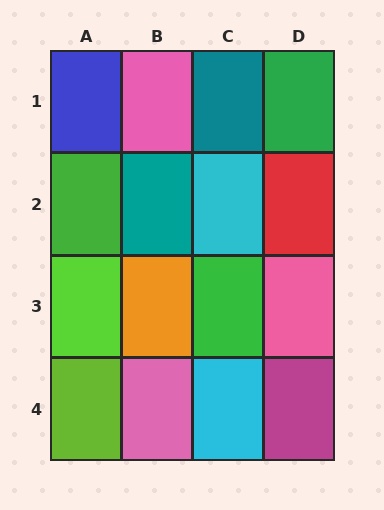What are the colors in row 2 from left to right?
Green, teal, cyan, red.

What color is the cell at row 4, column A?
Lime.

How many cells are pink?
3 cells are pink.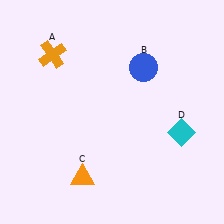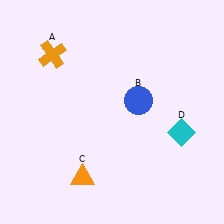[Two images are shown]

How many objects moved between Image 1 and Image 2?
1 object moved between the two images.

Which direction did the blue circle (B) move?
The blue circle (B) moved down.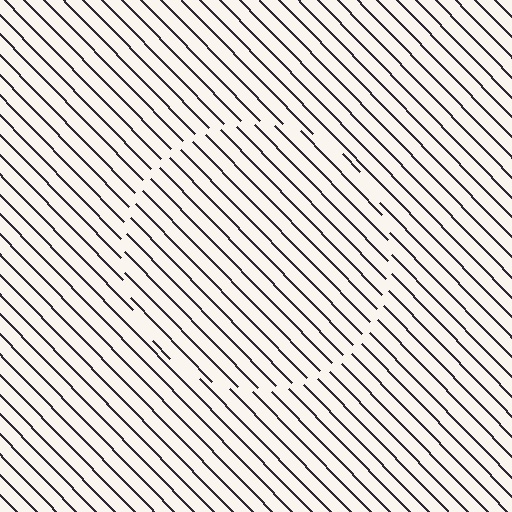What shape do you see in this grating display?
An illusory circle. The interior of the shape contains the same grating, shifted by half a period — the contour is defined by the phase discontinuity where line-ends from the inner and outer gratings abut.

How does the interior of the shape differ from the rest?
The interior of the shape contains the same grating, shifted by half a period — the contour is defined by the phase discontinuity where line-ends from the inner and outer gratings abut.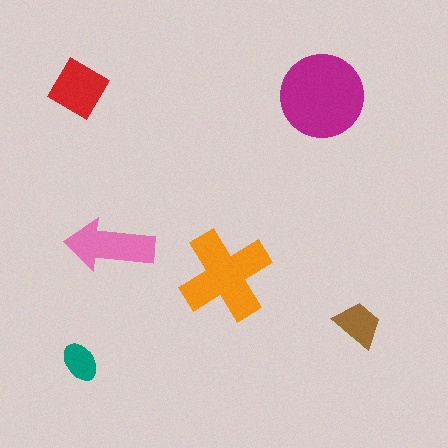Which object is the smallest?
The teal ellipse.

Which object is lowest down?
The teal ellipse is bottommost.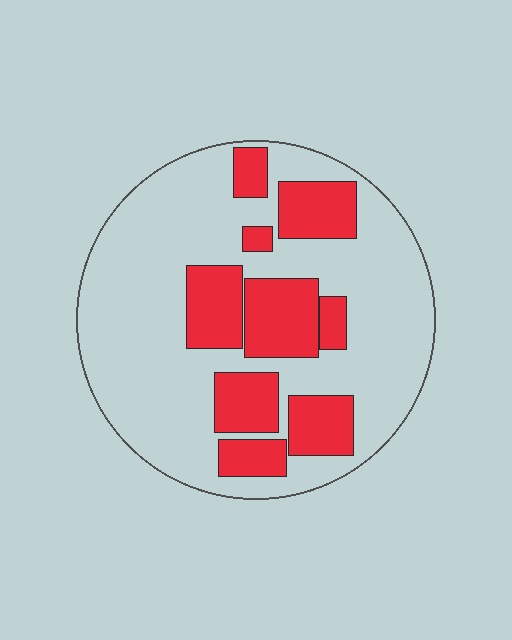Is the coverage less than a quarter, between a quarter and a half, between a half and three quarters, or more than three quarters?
Between a quarter and a half.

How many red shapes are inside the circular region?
9.